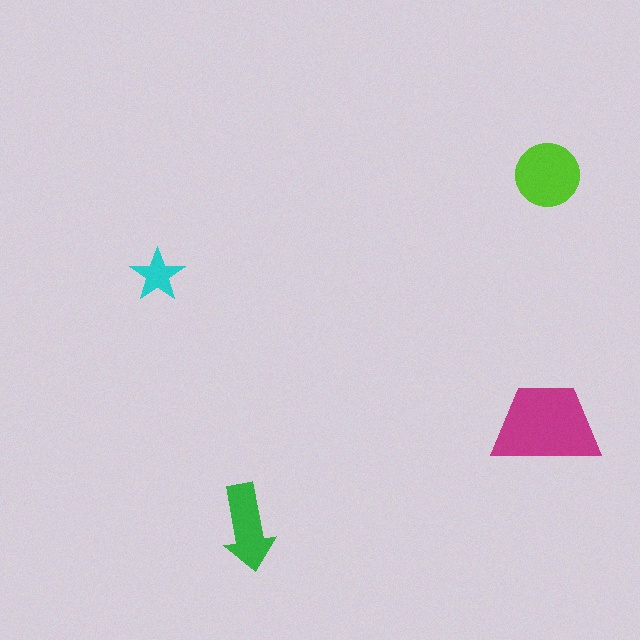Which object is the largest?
The magenta trapezoid.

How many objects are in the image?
There are 4 objects in the image.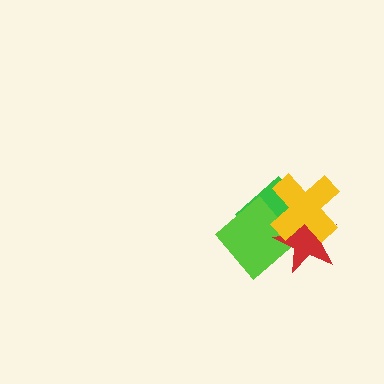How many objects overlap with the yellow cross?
3 objects overlap with the yellow cross.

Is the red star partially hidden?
Yes, it is partially covered by another shape.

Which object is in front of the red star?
The yellow cross is in front of the red star.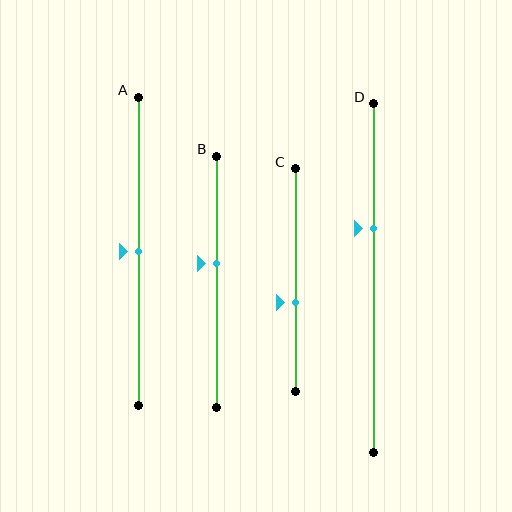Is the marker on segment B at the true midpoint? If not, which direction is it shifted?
No, the marker on segment B is shifted upward by about 7% of the segment length.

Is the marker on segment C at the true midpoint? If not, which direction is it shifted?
No, the marker on segment C is shifted downward by about 10% of the segment length.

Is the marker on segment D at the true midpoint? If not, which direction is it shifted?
No, the marker on segment D is shifted upward by about 14% of the segment length.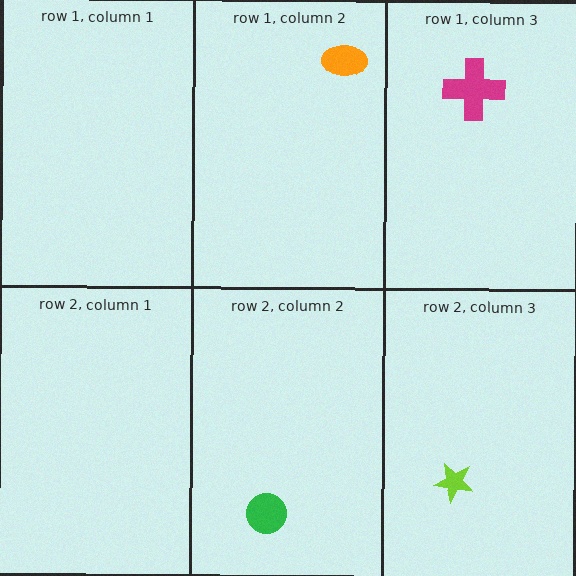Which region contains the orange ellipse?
The row 1, column 2 region.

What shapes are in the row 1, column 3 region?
The magenta cross.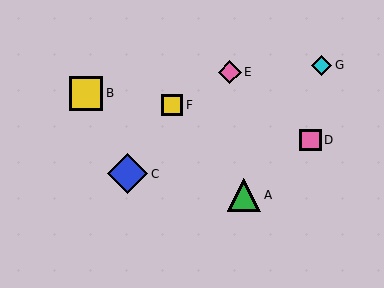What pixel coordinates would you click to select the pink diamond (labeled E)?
Click at (230, 72) to select the pink diamond E.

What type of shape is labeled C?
Shape C is a blue diamond.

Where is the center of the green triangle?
The center of the green triangle is at (244, 195).